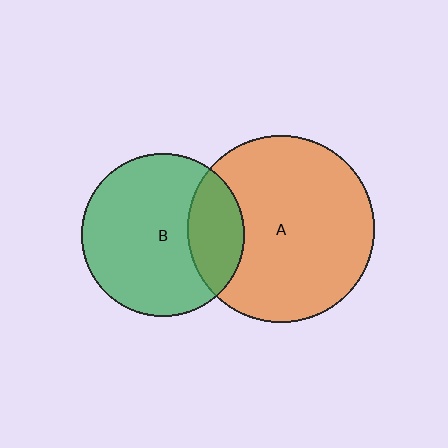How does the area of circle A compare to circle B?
Approximately 1.3 times.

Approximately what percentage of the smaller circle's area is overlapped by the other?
Approximately 25%.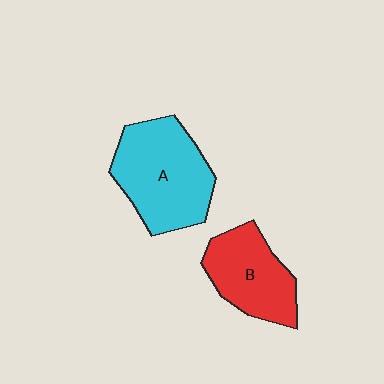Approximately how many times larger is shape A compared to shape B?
Approximately 1.4 times.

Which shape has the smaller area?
Shape B (red).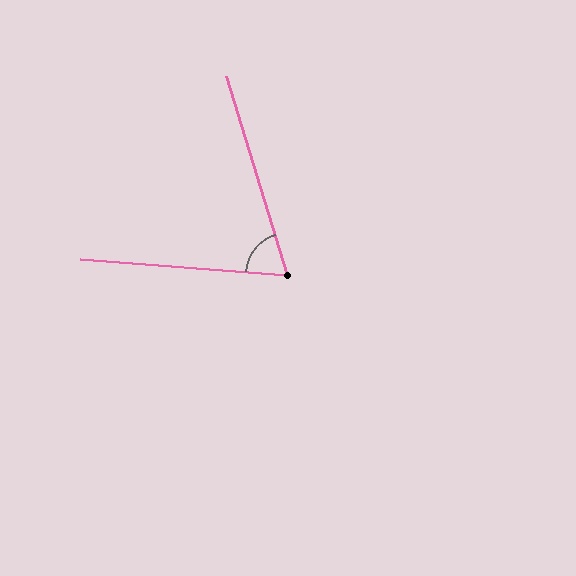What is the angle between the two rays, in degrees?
Approximately 68 degrees.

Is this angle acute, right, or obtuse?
It is acute.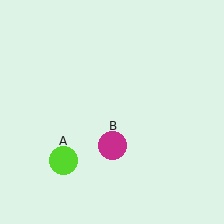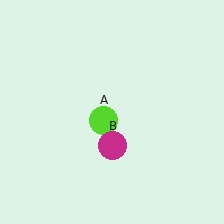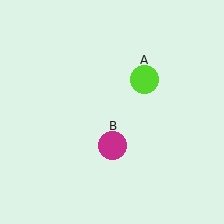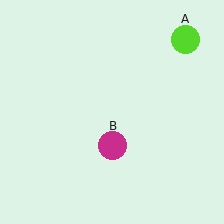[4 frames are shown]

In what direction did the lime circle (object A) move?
The lime circle (object A) moved up and to the right.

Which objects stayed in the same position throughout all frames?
Magenta circle (object B) remained stationary.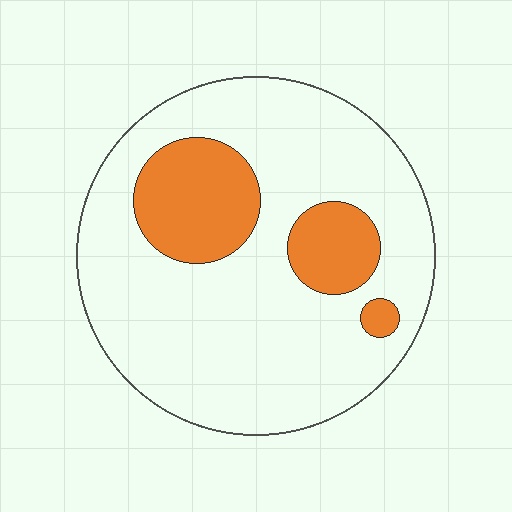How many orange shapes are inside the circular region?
3.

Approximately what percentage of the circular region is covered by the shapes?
Approximately 20%.